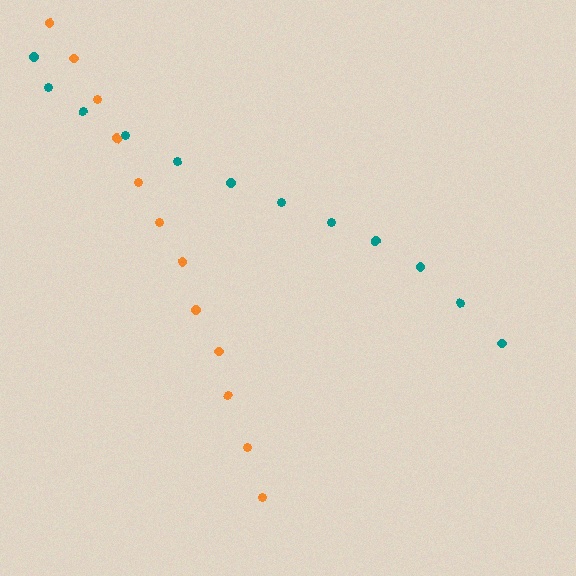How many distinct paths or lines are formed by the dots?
There are 2 distinct paths.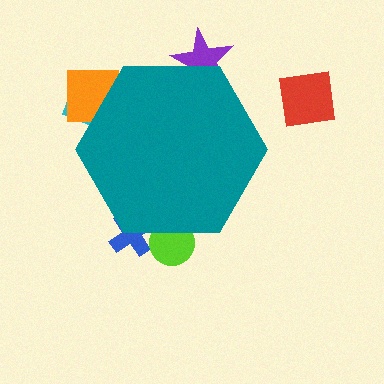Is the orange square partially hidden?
Yes, the orange square is partially hidden behind the teal hexagon.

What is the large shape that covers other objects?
A teal hexagon.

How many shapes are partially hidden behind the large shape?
5 shapes are partially hidden.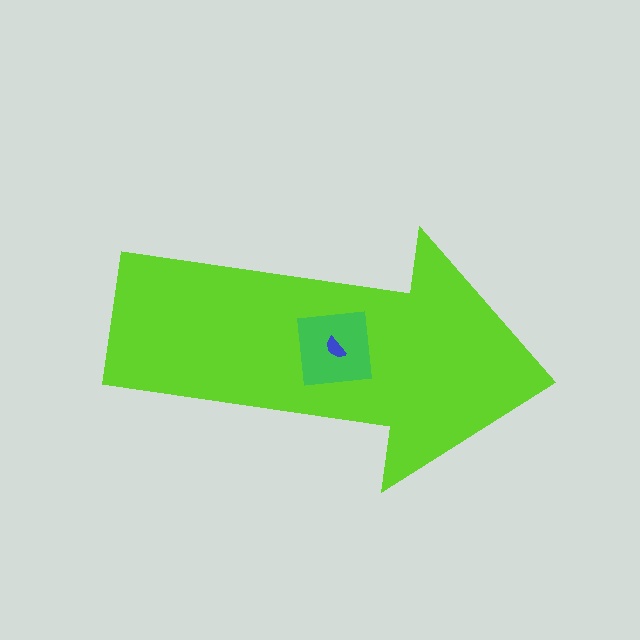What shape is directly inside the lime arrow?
The green square.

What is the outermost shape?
The lime arrow.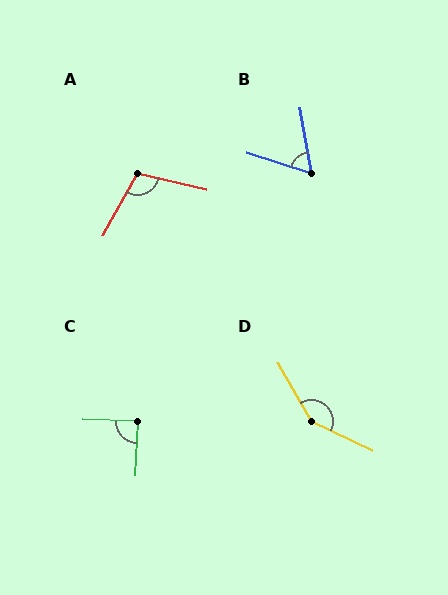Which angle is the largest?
D, at approximately 146 degrees.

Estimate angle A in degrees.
Approximately 106 degrees.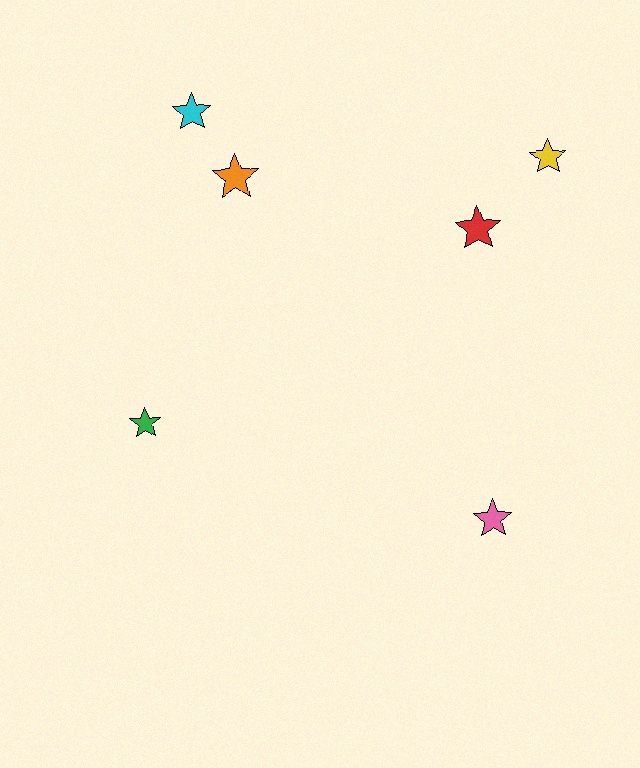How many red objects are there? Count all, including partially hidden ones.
There is 1 red object.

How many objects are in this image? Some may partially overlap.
There are 6 objects.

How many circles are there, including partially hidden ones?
There are no circles.